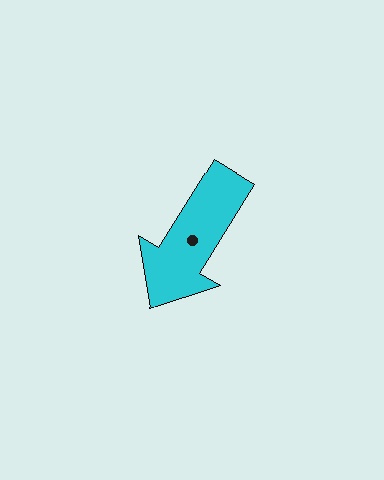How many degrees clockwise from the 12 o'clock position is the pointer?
Approximately 212 degrees.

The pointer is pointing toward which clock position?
Roughly 7 o'clock.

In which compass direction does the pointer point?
Southwest.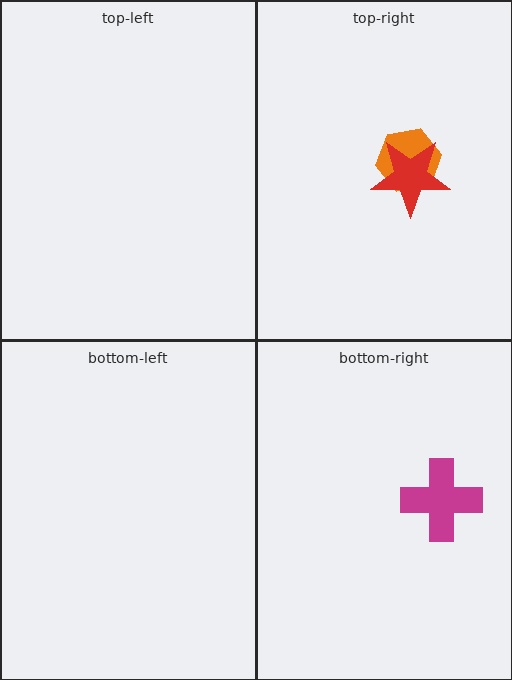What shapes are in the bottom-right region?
The magenta cross.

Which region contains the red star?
The top-right region.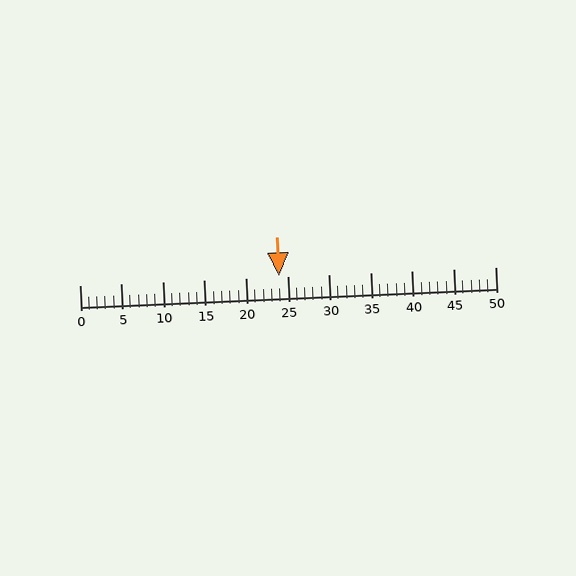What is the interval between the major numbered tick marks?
The major tick marks are spaced 5 units apart.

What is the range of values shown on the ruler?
The ruler shows values from 0 to 50.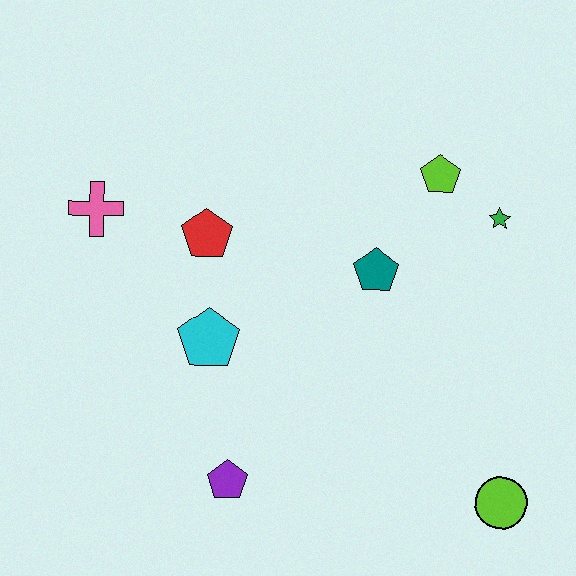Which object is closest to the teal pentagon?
The lime pentagon is closest to the teal pentagon.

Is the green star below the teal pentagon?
No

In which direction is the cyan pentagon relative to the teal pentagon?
The cyan pentagon is to the left of the teal pentagon.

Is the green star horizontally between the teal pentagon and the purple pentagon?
No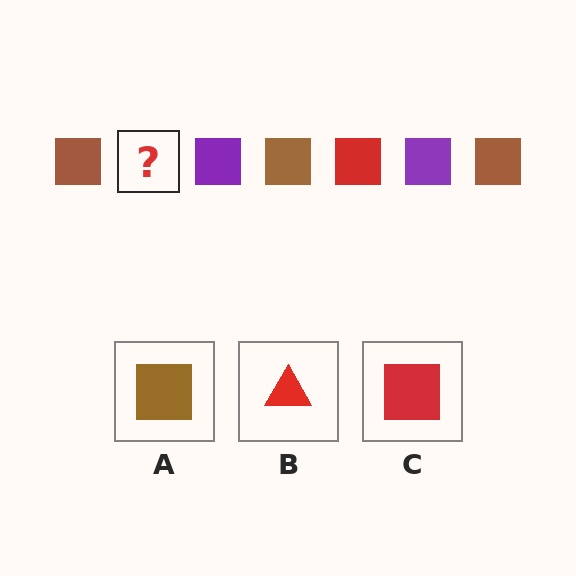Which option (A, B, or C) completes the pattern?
C.